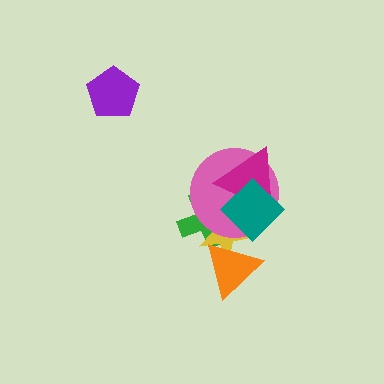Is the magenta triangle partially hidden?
Yes, it is partially covered by another shape.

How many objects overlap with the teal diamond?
4 objects overlap with the teal diamond.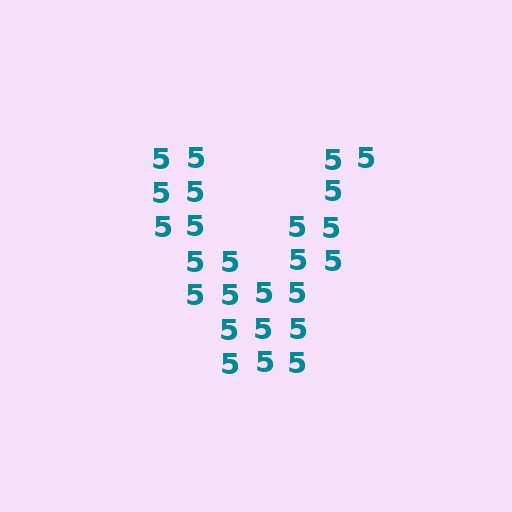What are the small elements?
The small elements are digit 5's.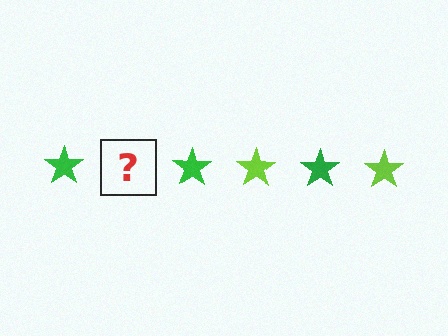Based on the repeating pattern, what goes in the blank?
The blank should be a lime star.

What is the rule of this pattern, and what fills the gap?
The rule is that the pattern cycles through green, lime stars. The gap should be filled with a lime star.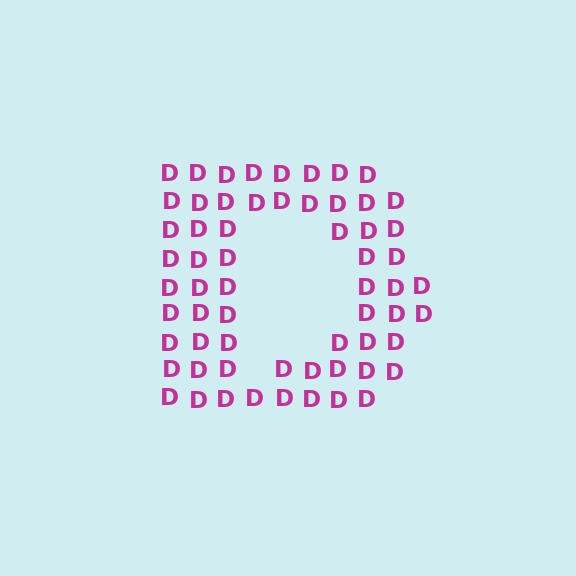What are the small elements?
The small elements are letter D's.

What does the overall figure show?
The overall figure shows the letter D.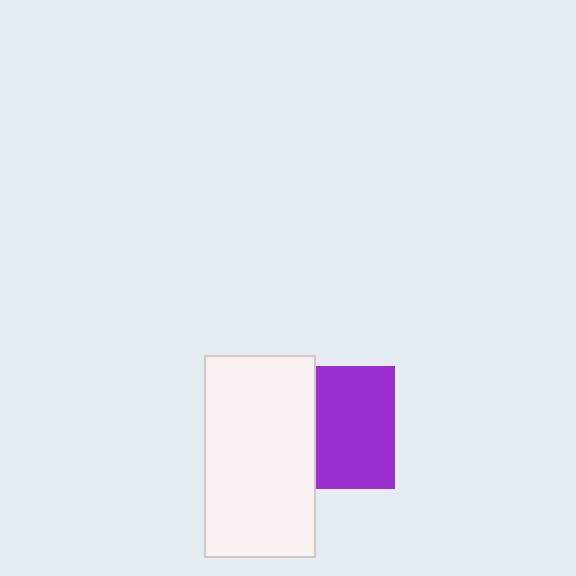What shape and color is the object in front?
The object in front is a white rectangle.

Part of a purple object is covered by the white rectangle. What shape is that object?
It is a square.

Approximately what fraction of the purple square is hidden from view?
Roughly 35% of the purple square is hidden behind the white rectangle.